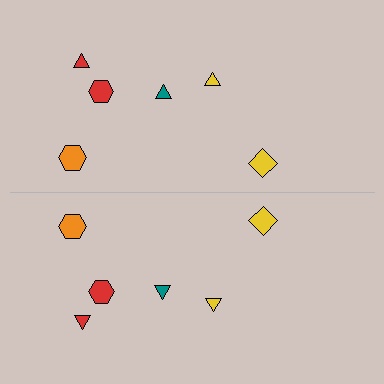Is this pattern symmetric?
Yes, this pattern has bilateral (reflection) symmetry.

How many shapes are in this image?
There are 12 shapes in this image.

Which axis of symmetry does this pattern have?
The pattern has a horizontal axis of symmetry running through the center of the image.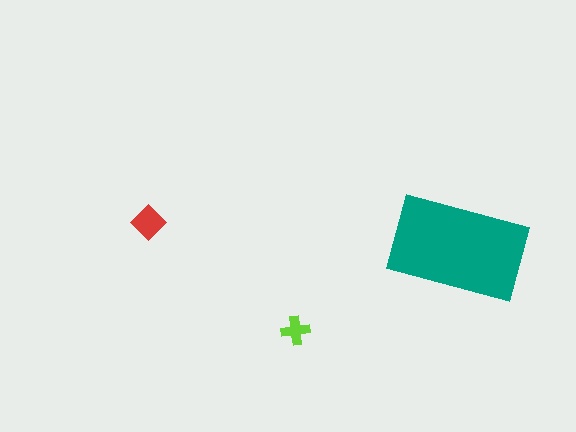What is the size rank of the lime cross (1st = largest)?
3rd.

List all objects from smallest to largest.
The lime cross, the red diamond, the teal rectangle.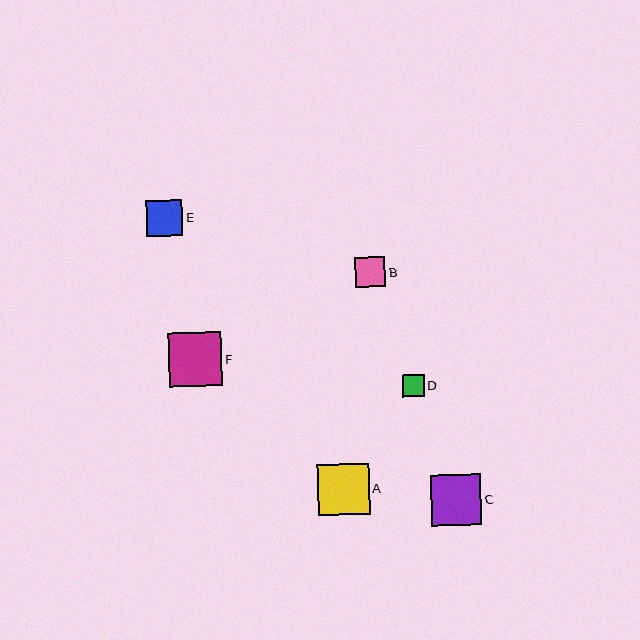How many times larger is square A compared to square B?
Square A is approximately 1.7 times the size of square B.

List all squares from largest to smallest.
From largest to smallest: F, A, C, E, B, D.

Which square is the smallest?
Square D is the smallest with a size of approximately 22 pixels.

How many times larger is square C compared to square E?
Square C is approximately 1.4 times the size of square E.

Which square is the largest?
Square F is the largest with a size of approximately 54 pixels.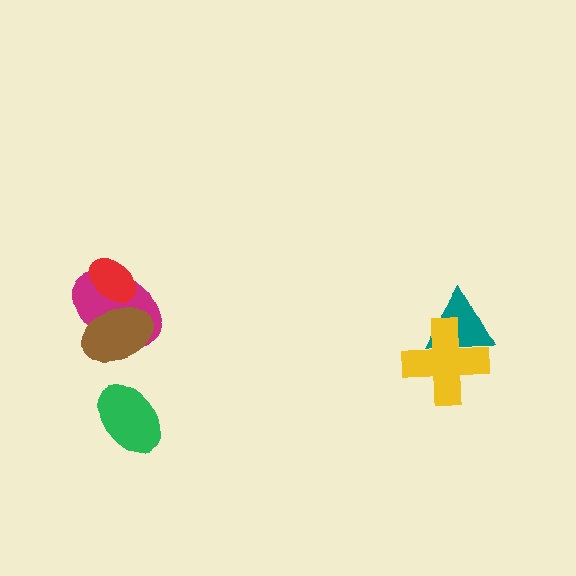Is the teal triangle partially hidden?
Yes, it is partially covered by another shape.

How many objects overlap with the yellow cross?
1 object overlaps with the yellow cross.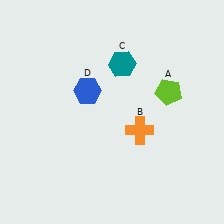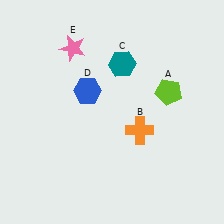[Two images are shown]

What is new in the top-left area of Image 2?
A pink star (E) was added in the top-left area of Image 2.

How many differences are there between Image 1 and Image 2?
There is 1 difference between the two images.